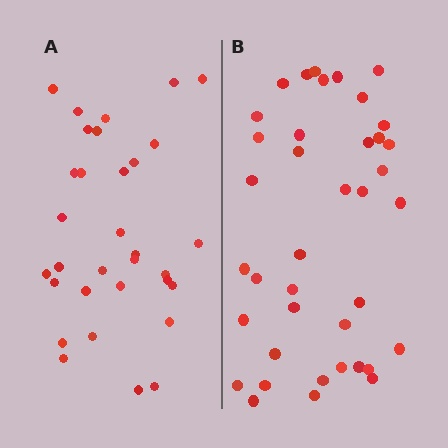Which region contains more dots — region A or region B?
Region B (the right region) has more dots.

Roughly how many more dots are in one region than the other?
Region B has roughly 8 or so more dots than region A.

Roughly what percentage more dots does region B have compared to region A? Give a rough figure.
About 20% more.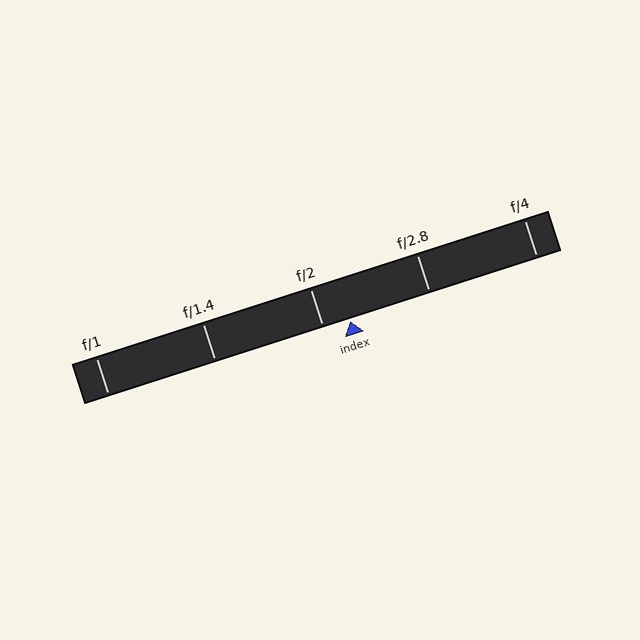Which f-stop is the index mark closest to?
The index mark is closest to f/2.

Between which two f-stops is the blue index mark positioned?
The index mark is between f/2 and f/2.8.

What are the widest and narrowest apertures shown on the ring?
The widest aperture shown is f/1 and the narrowest is f/4.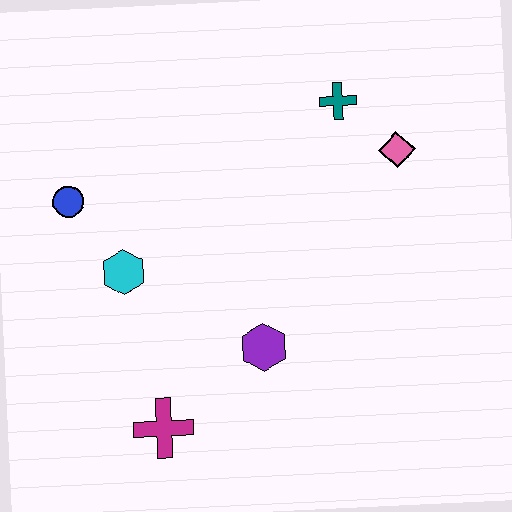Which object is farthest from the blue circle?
The pink diamond is farthest from the blue circle.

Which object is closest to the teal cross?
The pink diamond is closest to the teal cross.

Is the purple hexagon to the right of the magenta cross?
Yes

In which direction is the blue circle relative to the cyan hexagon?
The blue circle is above the cyan hexagon.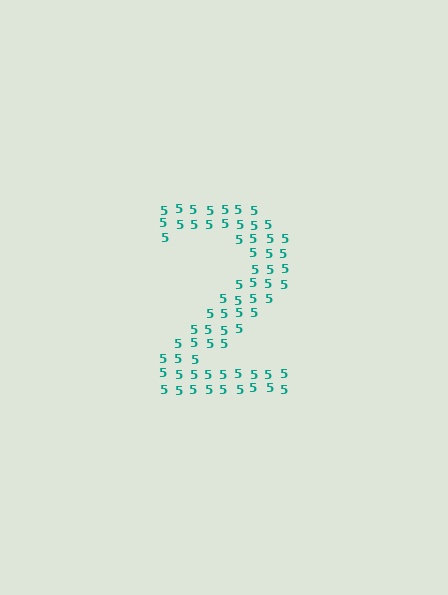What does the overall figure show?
The overall figure shows the digit 2.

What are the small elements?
The small elements are digit 5's.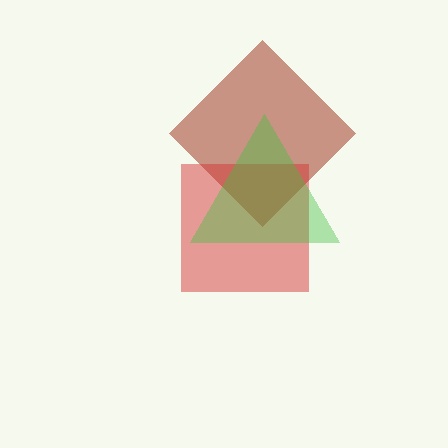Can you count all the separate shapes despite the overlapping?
Yes, there are 3 separate shapes.